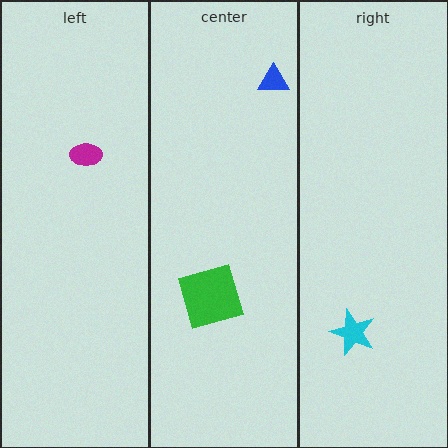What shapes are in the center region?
The green square, the blue triangle.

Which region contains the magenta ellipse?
The left region.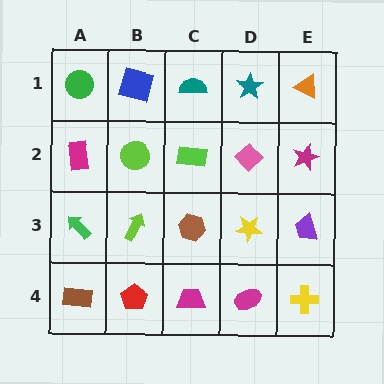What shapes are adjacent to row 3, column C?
A lime rectangle (row 2, column C), a magenta trapezoid (row 4, column C), a lime arrow (row 3, column B), a yellow star (row 3, column D).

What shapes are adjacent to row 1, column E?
A magenta star (row 2, column E), a teal star (row 1, column D).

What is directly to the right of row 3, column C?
A yellow star.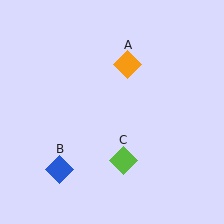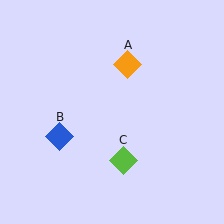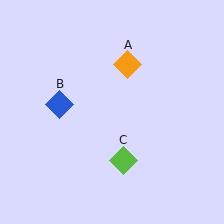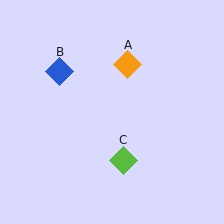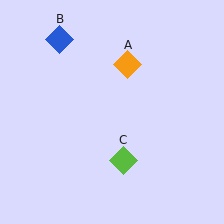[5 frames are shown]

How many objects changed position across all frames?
1 object changed position: blue diamond (object B).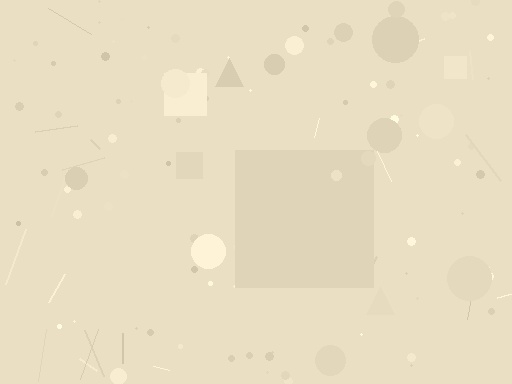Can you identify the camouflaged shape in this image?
The camouflaged shape is a square.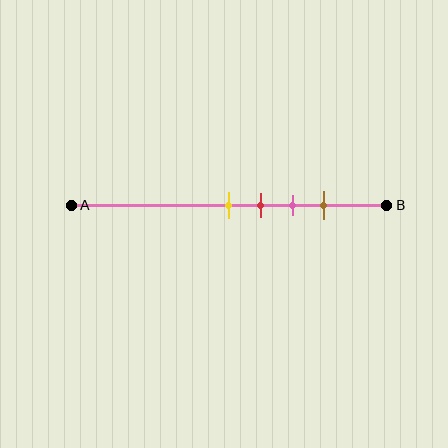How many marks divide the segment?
There are 4 marks dividing the segment.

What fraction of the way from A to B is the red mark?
The red mark is approximately 60% (0.6) of the way from A to B.